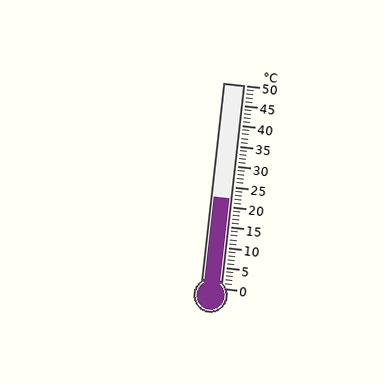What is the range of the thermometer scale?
The thermometer scale ranges from 0°C to 50°C.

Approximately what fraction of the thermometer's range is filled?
The thermometer is filled to approximately 45% of its range.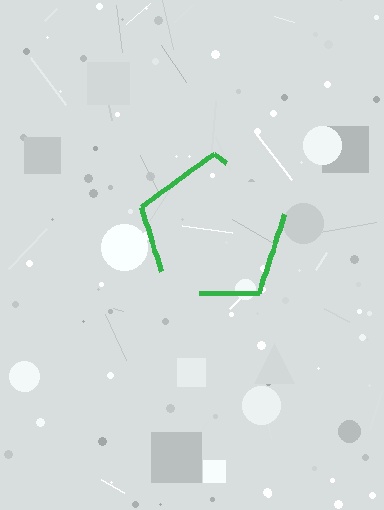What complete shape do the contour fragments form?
The contour fragments form a pentagon.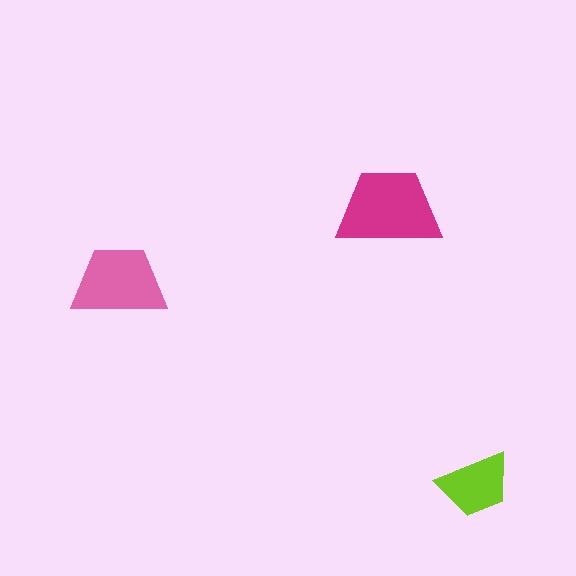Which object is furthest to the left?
The pink trapezoid is leftmost.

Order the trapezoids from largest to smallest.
the magenta one, the pink one, the lime one.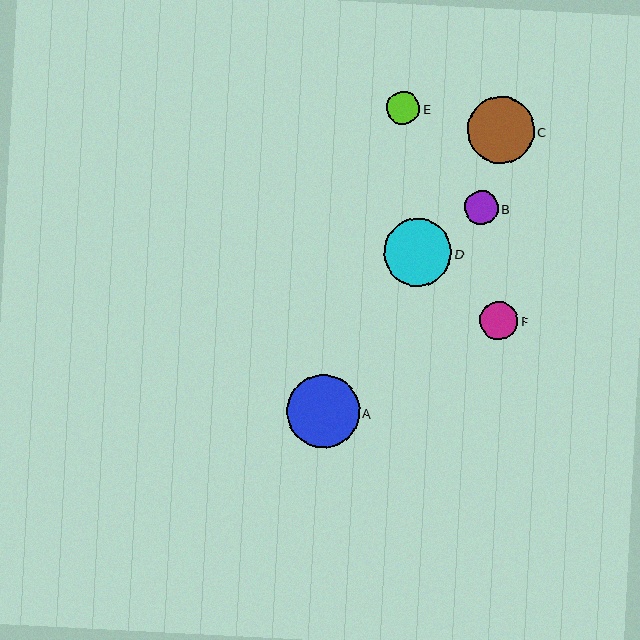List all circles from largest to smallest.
From largest to smallest: A, D, C, F, B, E.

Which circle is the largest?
Circle A is the largest with a size of approximately 73 pixels.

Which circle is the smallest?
Circle E is the smallest with a size of approximately 33 pixels.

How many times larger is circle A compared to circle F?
Circle A is approximately 1.9 times the size of circle F.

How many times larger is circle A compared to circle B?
Circle A is approximately 2.2 times the size of circle B.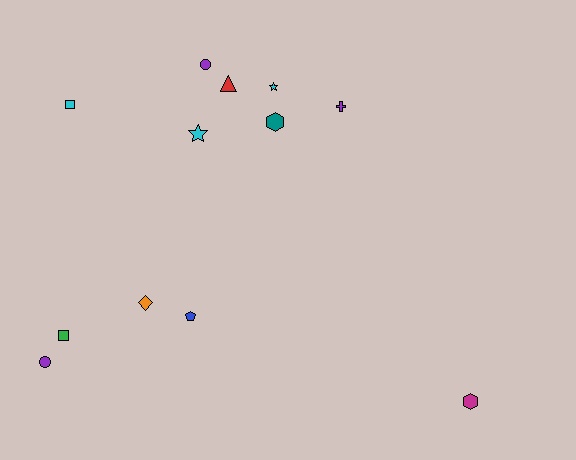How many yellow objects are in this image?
There are no yellow objects.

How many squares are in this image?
There are 2 squares.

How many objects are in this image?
There are 12 objects.